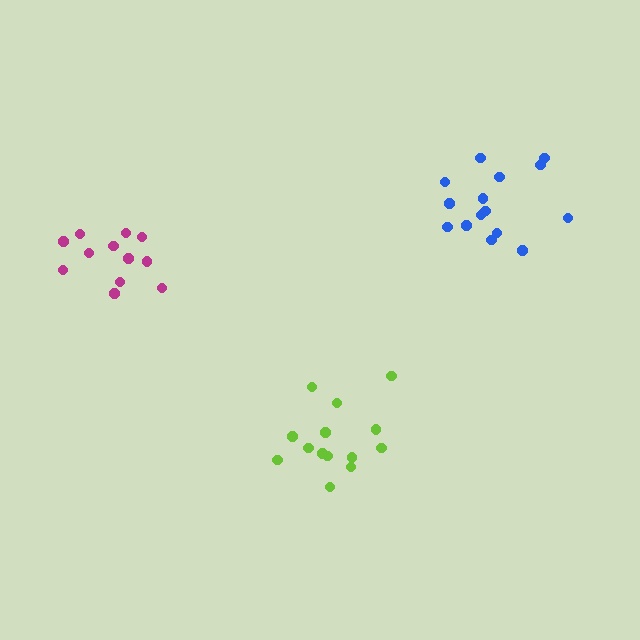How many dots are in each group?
Group 1: 14 dots, Group 2: 15 dots, Group 3: 12 dots (41 total).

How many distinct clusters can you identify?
There are 3 distinct clusters.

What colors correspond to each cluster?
The clusters are colored: lime, blue, magenta.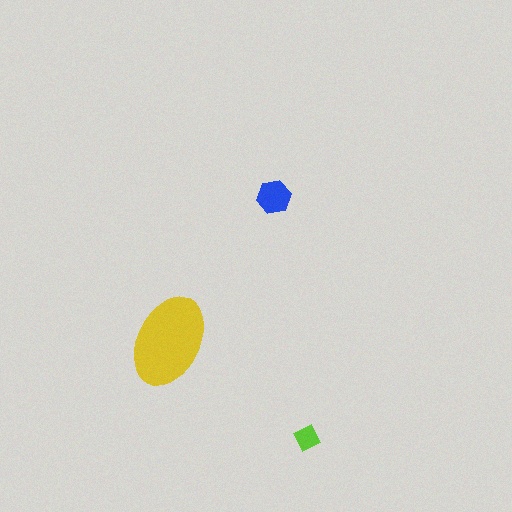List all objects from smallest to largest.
The lime diamond, the blue hexagon, the yellow ellipse.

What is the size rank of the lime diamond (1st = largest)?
3rd.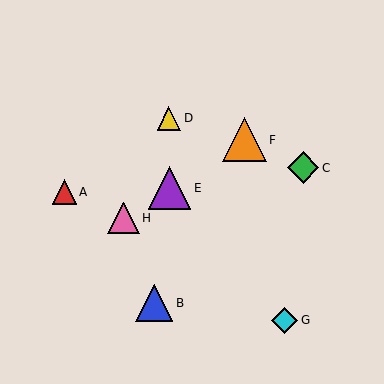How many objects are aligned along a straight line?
3 objects (E, F, H) are aligned along a straight line.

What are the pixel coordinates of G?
Object G is at (285, 320).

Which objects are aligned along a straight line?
Objects E, F, H are aligned along a straight line.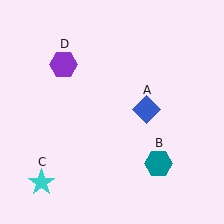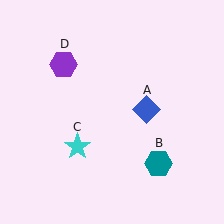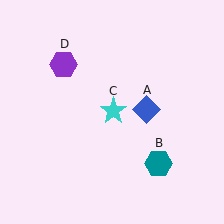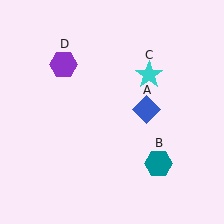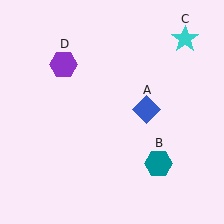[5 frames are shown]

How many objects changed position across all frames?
1 object changed position: cyan star (object C).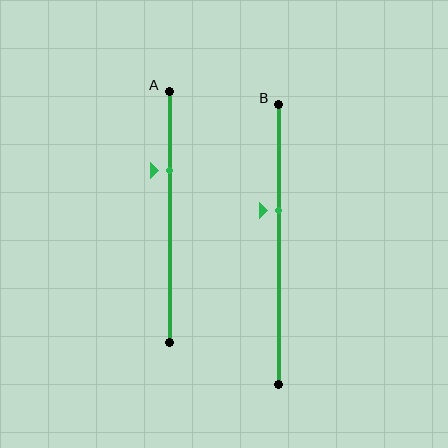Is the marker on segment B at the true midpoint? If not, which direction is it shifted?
No, the marker on segment B is shifted upward by about 12% of the segment length.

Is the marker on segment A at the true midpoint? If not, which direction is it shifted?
No, the marker on segment A is shifted upward by about 19% of the segment length.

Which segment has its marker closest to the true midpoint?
Segment B has its marker closest to the true midpoint.